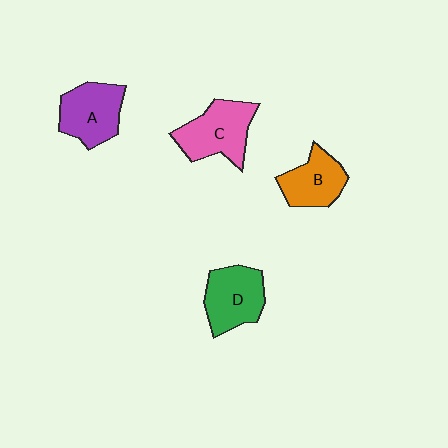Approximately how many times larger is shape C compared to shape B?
Approximately 1.3 times.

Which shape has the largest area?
Shape C (pink).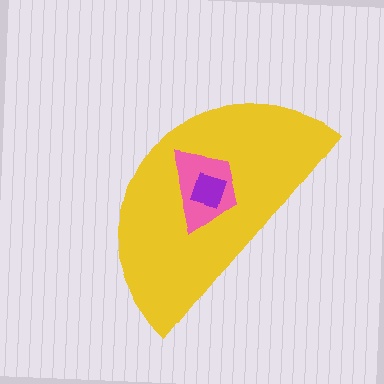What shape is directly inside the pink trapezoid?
The purple square.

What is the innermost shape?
The purple square.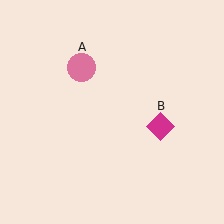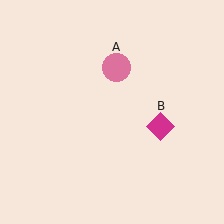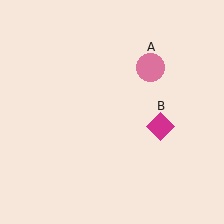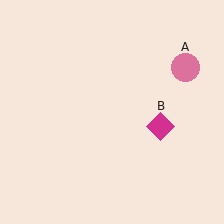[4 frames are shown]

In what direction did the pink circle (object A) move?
The pink circle (object A) moved right.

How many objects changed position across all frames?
1 object changed position: pink circle (object A).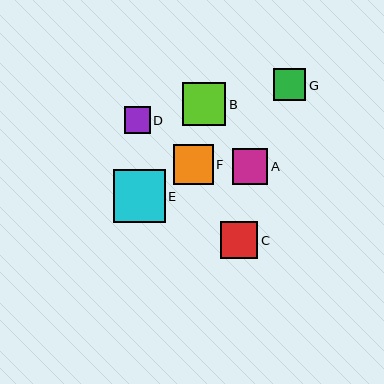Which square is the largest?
Square E is the largest with a size of approximately 52 pixels.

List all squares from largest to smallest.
From largest to smallest: E, B, F, C, A, G, D.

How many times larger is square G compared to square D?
Square G is approximately 1.2 times the size of square D.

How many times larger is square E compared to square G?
Square E is approximately 1.6 times the size of square G.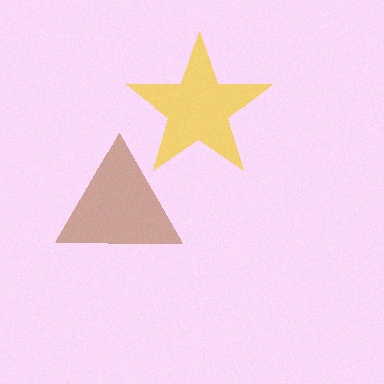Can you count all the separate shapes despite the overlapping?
Yes, there are 2 separate shapes.